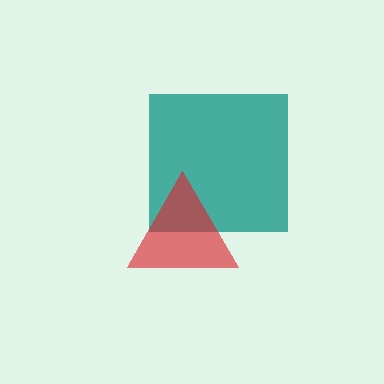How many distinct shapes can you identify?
There are 2 distinct shapes: a teal square, a red triangle.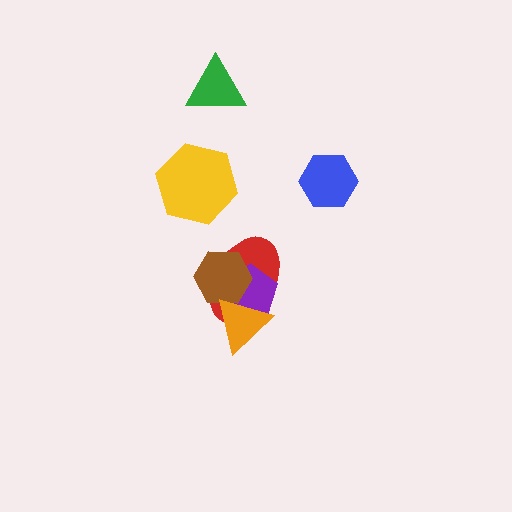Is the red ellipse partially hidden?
Yes, it is partially covered by another shape.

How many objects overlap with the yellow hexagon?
0 objects overlap with the yellow hexagon.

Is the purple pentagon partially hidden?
Yes, it is partially covered by another shape.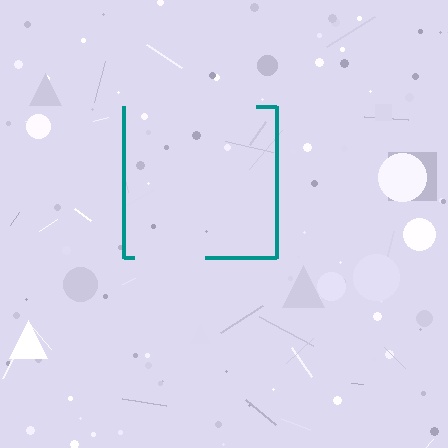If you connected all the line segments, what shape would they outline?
They would outline a square.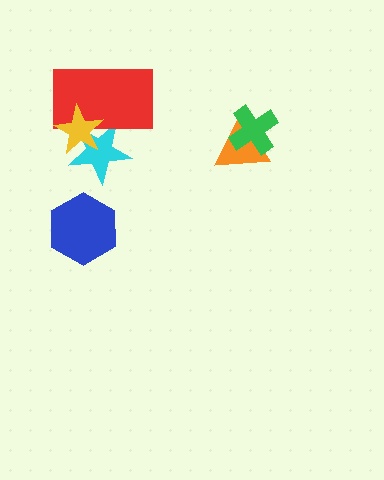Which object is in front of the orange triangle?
The green cross is in front of the orange triangle.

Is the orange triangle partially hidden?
Yes, it is partially covered by another shape.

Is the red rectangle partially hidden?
Yes, it is partially covered by another shape.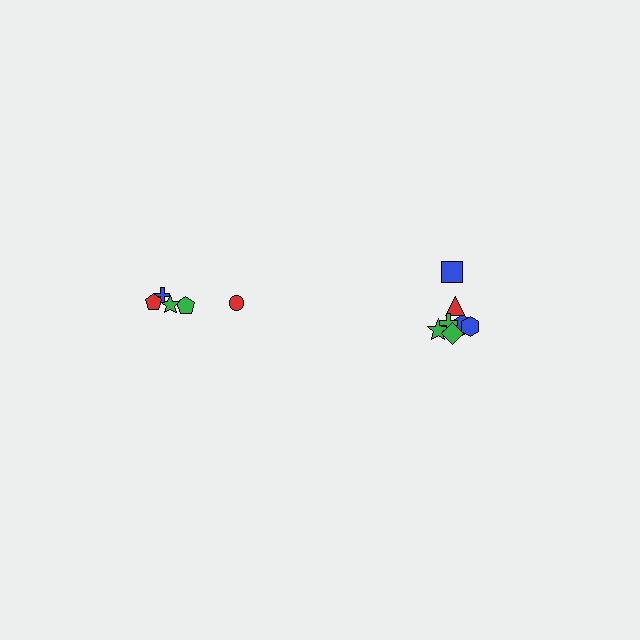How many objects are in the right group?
There are 7 objects.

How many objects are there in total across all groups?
There are 12 objects.